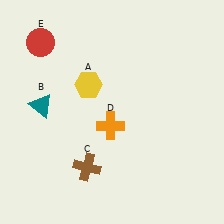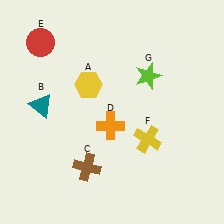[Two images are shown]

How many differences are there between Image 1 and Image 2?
There are 2 differences between the two images.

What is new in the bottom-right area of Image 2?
A yellow cross (F) was added in the bottom-right area of Image 2.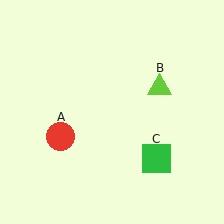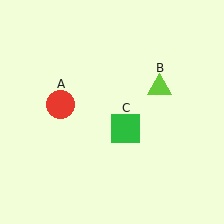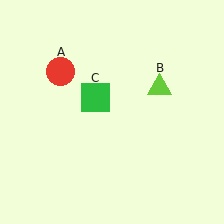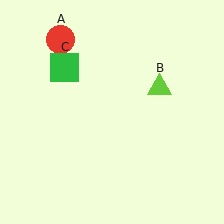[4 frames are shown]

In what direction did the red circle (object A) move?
The red circle (object A) moved up.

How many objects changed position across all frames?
2 objects changed position: red circle (object A), green square (object C).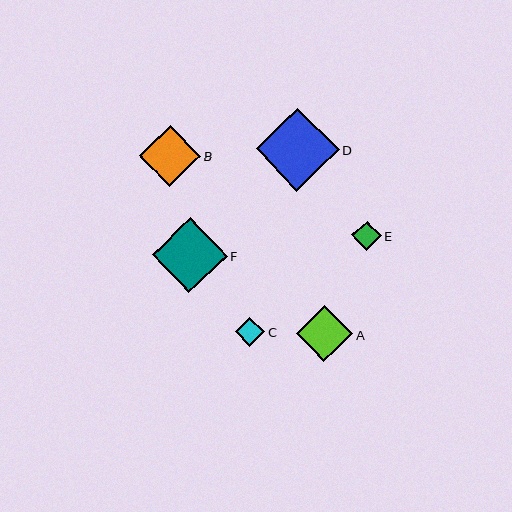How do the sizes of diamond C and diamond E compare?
Diamond C and diamond E are approximately the same size.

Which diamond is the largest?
Diamond D is the largest with a size of approximately 83 pixels.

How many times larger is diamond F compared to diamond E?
Diamond F is approximately 2.5 times the size of diamond E.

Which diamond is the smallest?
Diamond E is the smallest with a size of approximately 29 pixels.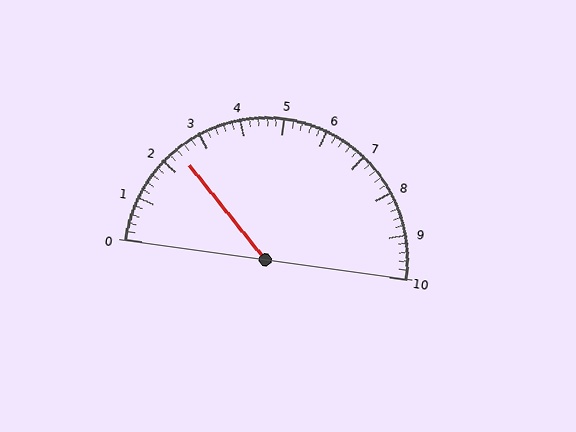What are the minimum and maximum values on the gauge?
The gauge ranges from 0 to 10.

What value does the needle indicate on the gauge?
The needle indicates approximately 2.4.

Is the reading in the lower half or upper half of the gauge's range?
The reading is in the lower half of the range (0 to 10).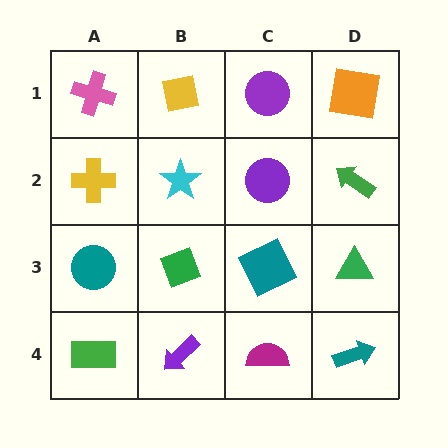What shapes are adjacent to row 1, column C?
A purple circle (row 2, column C), a yellow square (row 1, column B), an orange square (row 1, column D).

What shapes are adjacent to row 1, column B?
A cyan star (row 2, column B), a pink cross (row 1, column A), a purple circle (row 1, column C).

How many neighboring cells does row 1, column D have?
2.